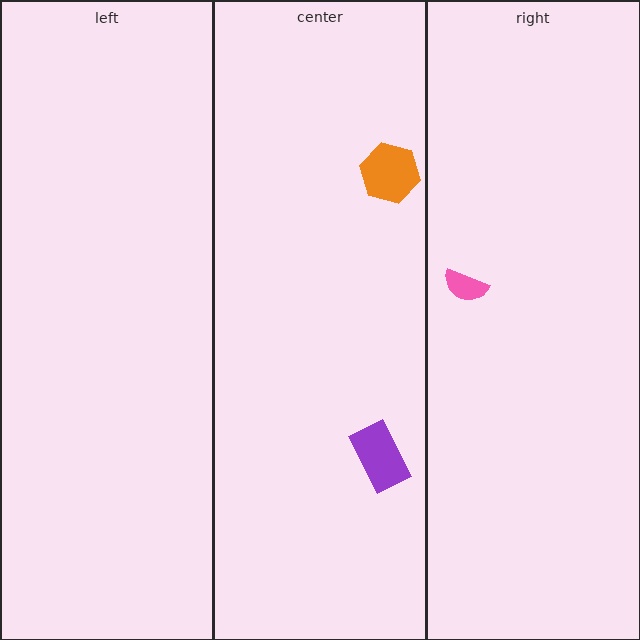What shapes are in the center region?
The purple rectangle, the orange hexagon.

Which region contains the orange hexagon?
The center region.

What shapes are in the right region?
The pink semicircle.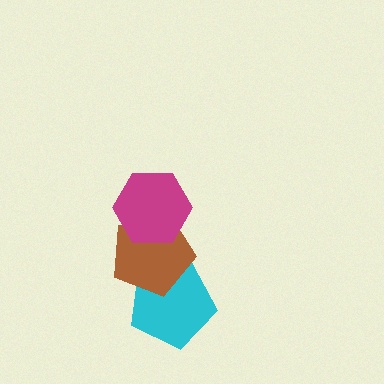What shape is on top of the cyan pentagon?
The brown pentagon is on top of the cyan pentagon.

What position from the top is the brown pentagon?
The brown pentagon is 2nd from the top.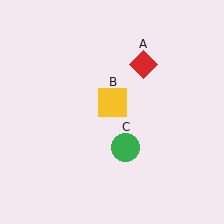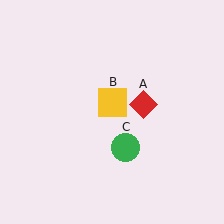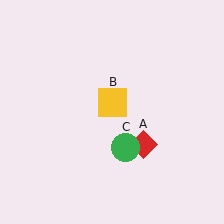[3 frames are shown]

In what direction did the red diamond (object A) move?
The red diamond (object A) moved down.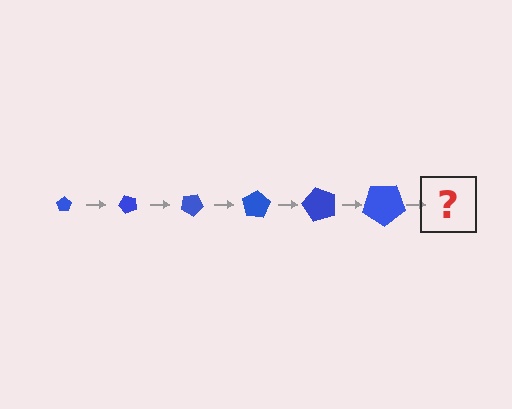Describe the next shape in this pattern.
It should be a pentagon, larger than the previous one and rotated 300 degrees from the start.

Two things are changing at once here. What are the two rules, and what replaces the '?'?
The two rules are that the pentagon grows larger each step and it rotates 50 degrees each step. The '?' should be a pentagon, larger than the previous one and rotated 300 degrees from the start.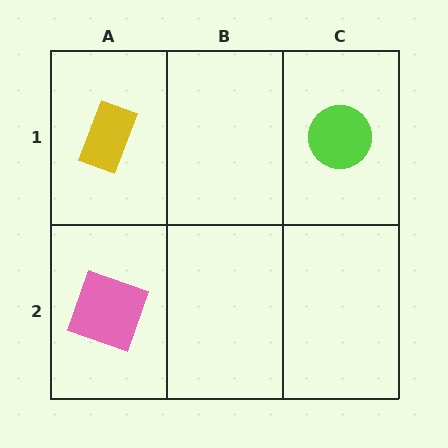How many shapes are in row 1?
2 shapes.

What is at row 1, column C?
A lime circle.